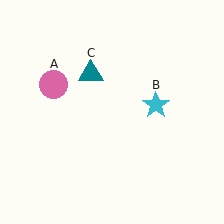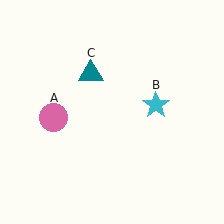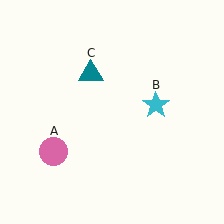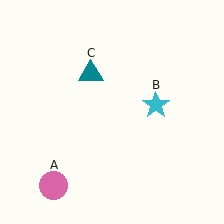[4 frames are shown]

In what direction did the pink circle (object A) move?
The pink circle (object A) moved down.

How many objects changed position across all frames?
1 object changed position: pink circle (object A).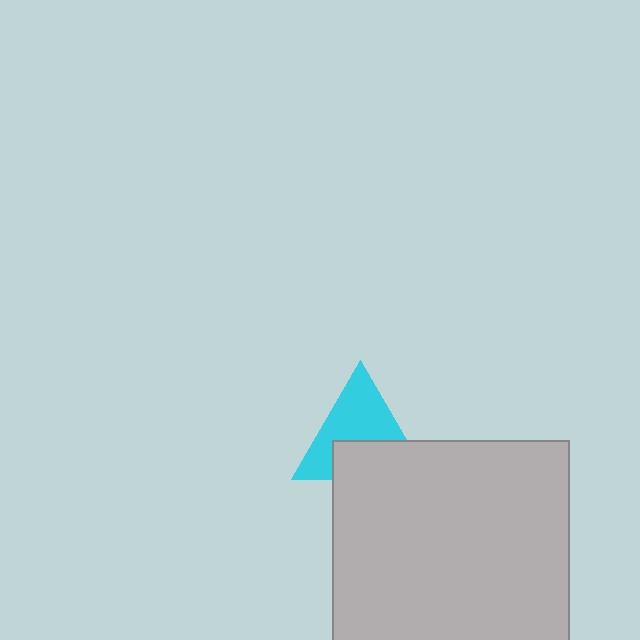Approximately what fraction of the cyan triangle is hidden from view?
Roughly 42% of the cyan triangle is hidden behind the light gray rectangle.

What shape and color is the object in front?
The object in front is a light gray rectangle.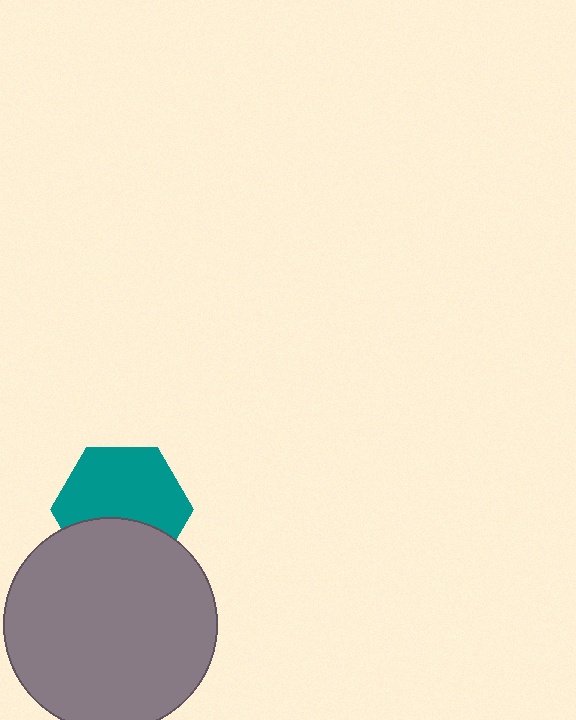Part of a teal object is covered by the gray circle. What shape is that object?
It is a hexagon.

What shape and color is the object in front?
The object in front is a gray circle.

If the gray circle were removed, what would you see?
You would see the complete teal hexagon.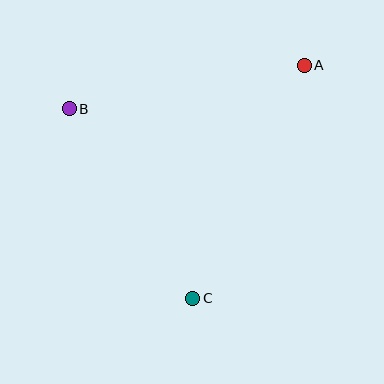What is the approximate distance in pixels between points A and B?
The distance between A and B is approximately 239 pixels.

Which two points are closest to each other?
Points B and C are closest to each other.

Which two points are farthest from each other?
Points A and C are farthest from each other.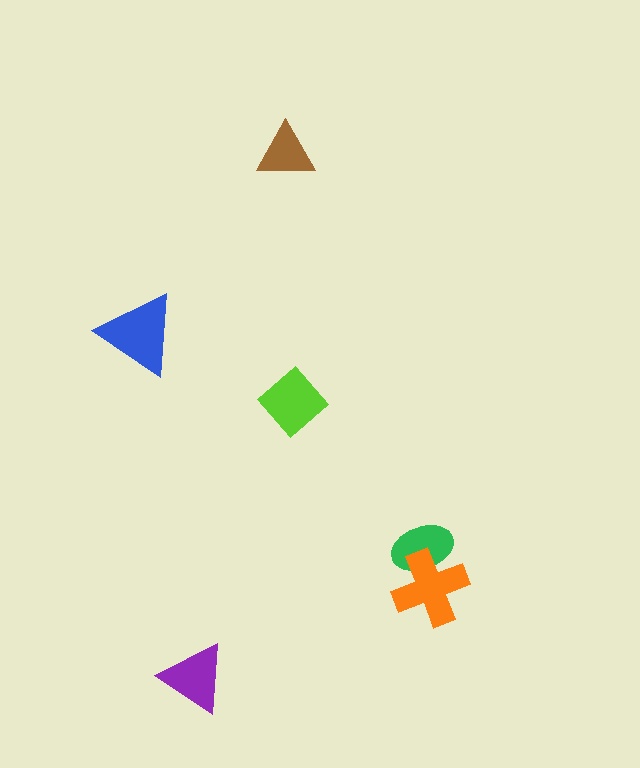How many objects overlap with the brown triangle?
0 objects overlap with the brown triangle.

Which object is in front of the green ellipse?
The orange cross is in front of the green ellipse.